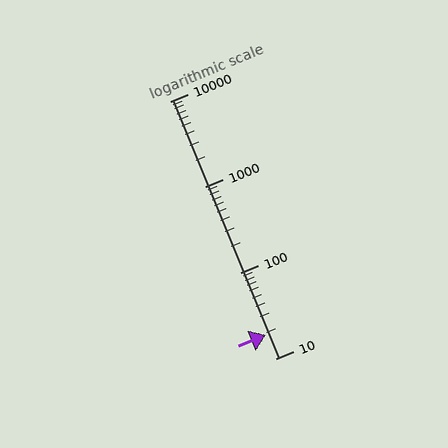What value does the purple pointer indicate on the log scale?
The pointer indicates approximately 19.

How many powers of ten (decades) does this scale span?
The scale spans 3 decades, from 10 to 10000.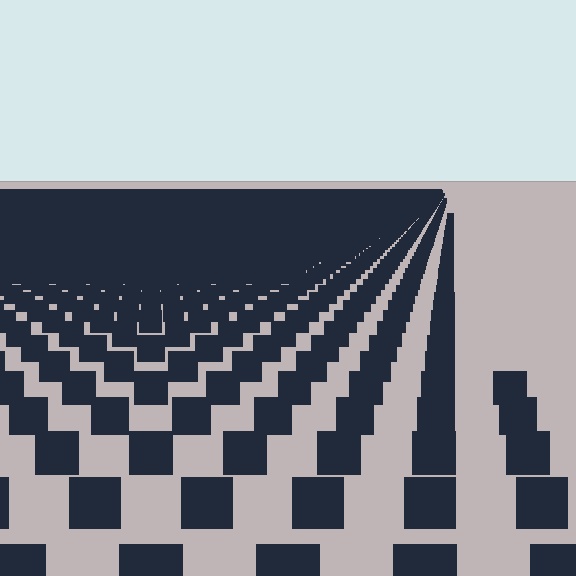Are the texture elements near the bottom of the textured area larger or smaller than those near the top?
Larger. Near the bottom, elements are closer to the viewer and appear at a bigger on-screen size.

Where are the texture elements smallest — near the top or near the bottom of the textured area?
Near the top.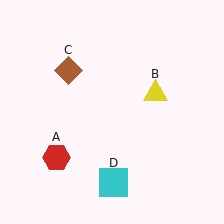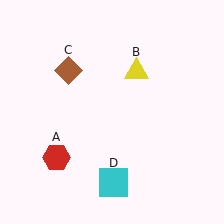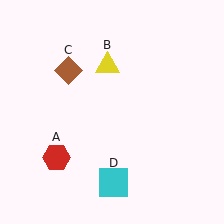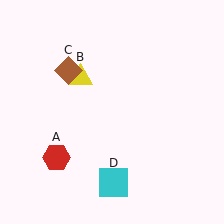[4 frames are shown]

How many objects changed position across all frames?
1 object changed position: yellow triangle (object B).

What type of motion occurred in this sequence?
The yellow triangle (object B) rotated counterclockwise around the center of the scene.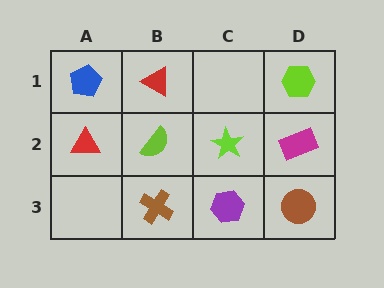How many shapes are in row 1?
3 shapes.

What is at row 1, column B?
A red triangle.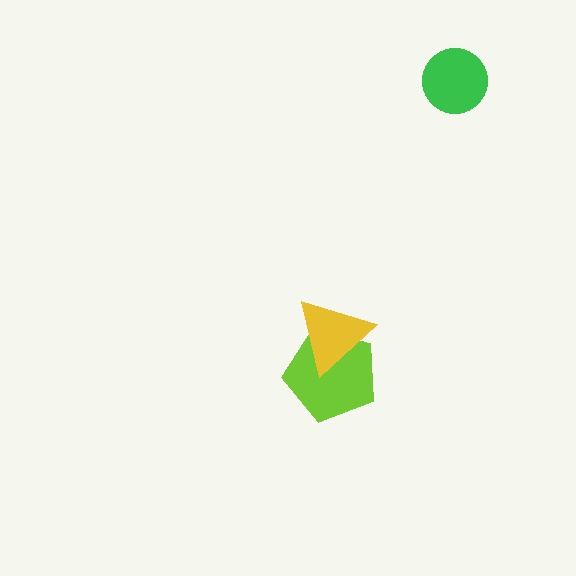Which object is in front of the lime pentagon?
The yellow triangle is in front of the lime pentagon.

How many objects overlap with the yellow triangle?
1 object overlaps with the yellow triangle.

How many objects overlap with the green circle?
0 objects overlap with the green circle.